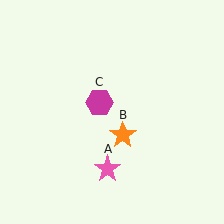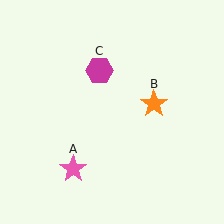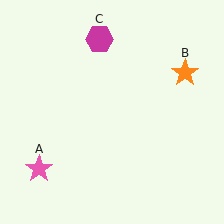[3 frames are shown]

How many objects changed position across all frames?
3 objects changed position: pink star (object A), orange star (object B), magenta hexagon (object C).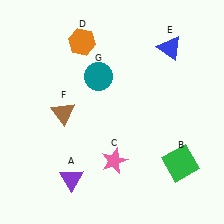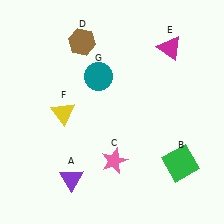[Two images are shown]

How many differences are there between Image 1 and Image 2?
There are 3 differences between the two images.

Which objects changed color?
D changed from orange to brown. E changed from blue to magenta. F changed from brown to yellow.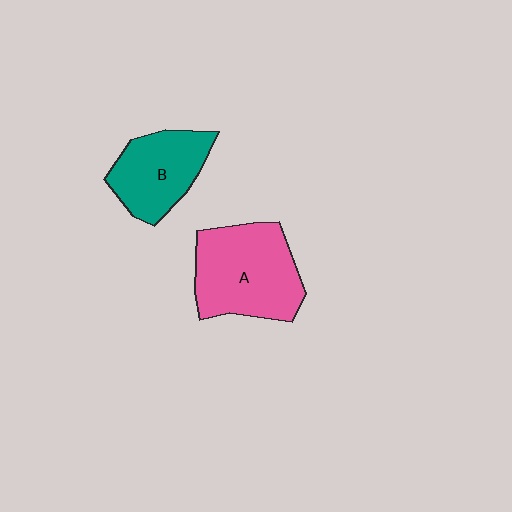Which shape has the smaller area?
Shape B (teal).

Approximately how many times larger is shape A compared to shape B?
Approximately 1.4 times.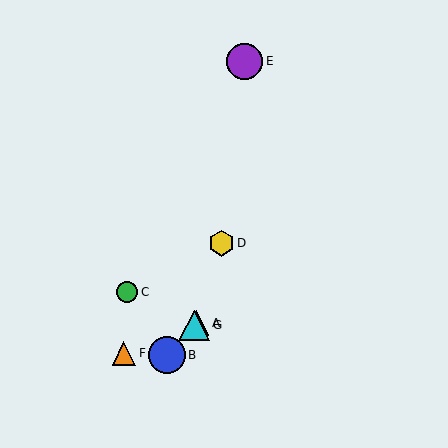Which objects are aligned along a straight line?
Objects A, B, G are aligned along a straight line.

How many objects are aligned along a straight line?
3 objects (A, B, G) are aligned along a straight line.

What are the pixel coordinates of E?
Object E is at (245, 61).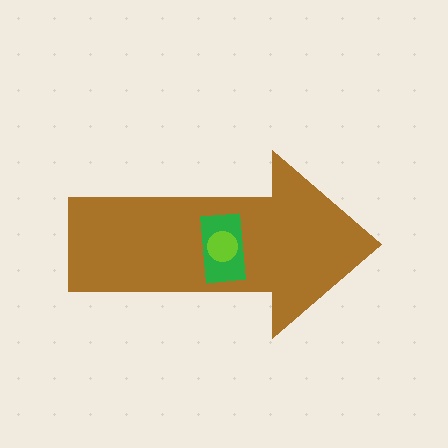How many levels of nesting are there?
3.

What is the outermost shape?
The brown arrow.